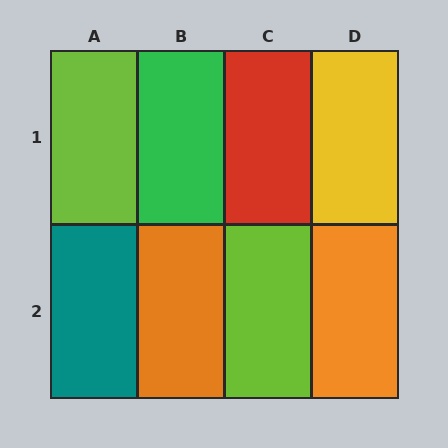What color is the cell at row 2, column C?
Lime.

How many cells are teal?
1 cell is teal.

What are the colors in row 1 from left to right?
Lime, green, red, yellow.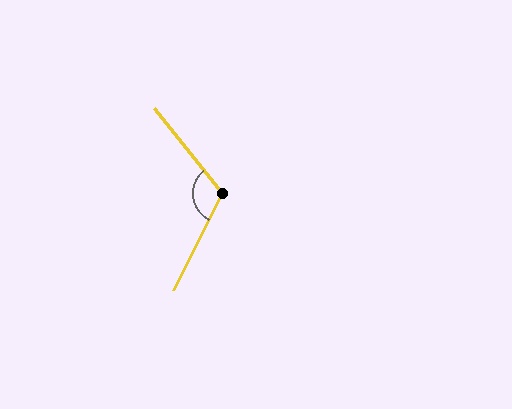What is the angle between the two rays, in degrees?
Approximately 115 degrees.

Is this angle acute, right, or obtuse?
It is obtuse.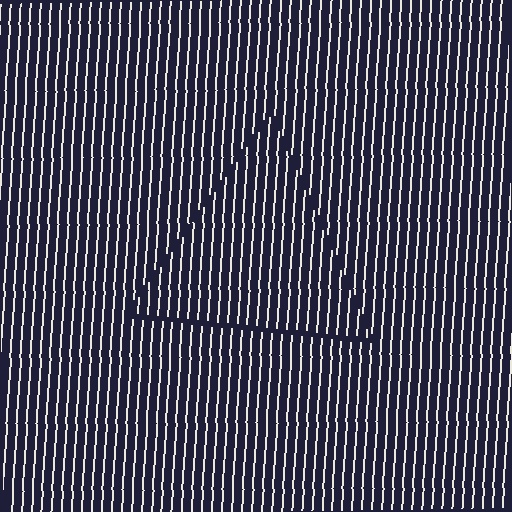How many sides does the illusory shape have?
3 sides — the line-ends trace a triangle.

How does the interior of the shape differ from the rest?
The interior of the shape contains the same grating, shifted by half a period — the contour is defined by the phase discontinuity where line-ends from the inner and outer gratings abut.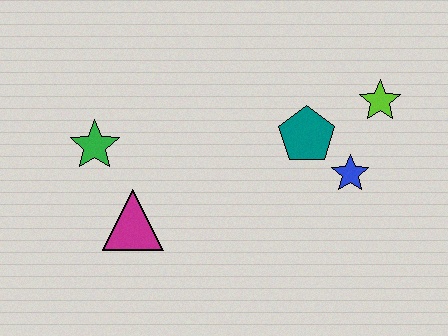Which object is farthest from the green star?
The lime star is farthest from the green star.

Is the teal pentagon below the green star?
No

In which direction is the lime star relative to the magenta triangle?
The lime star is to the right of the magenta triangle.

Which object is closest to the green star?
The magenta triangle is closest to the green star.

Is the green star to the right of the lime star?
No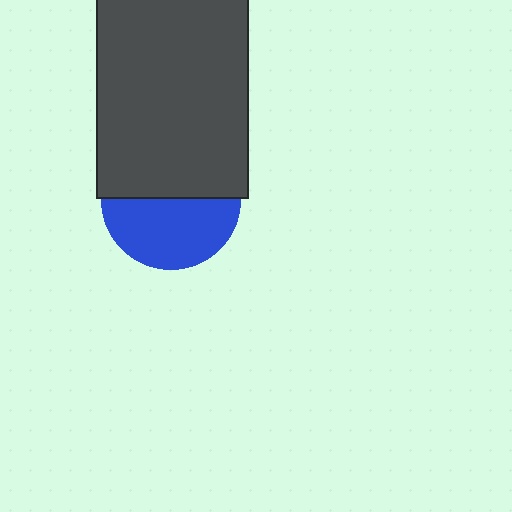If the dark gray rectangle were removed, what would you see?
You would see the complete blue circle.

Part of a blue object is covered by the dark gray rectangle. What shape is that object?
It is a circle.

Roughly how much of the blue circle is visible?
About half of it is visible (roughly 50%).